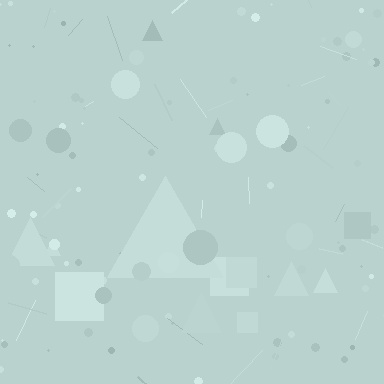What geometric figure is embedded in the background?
A triangle is embedded in the background.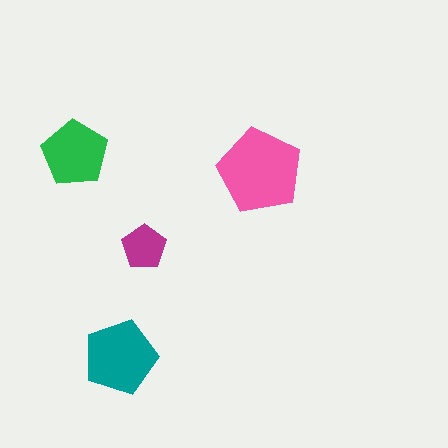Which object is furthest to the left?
The green pentagon is leftmost.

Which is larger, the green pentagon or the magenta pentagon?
The green one.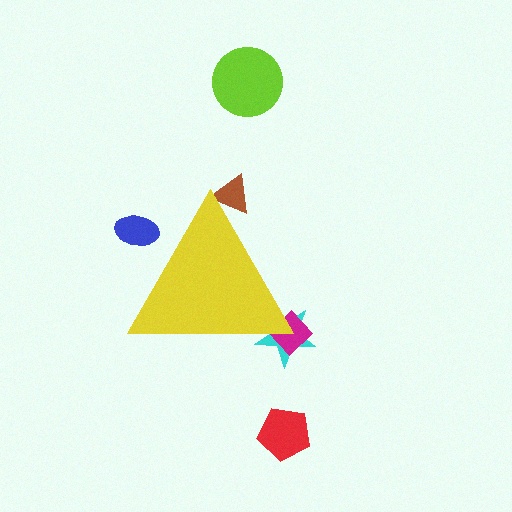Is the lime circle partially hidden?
No, the lime circle is fully visible.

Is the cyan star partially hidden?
Yes, the cyan star is partially hidden behind the yellow triangle.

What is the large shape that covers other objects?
A yellow triangle.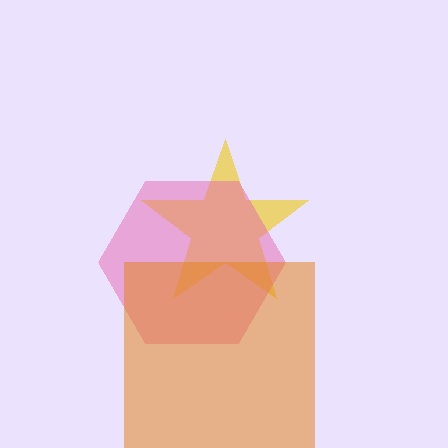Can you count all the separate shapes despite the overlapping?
Yes, there are 3 separate shapes.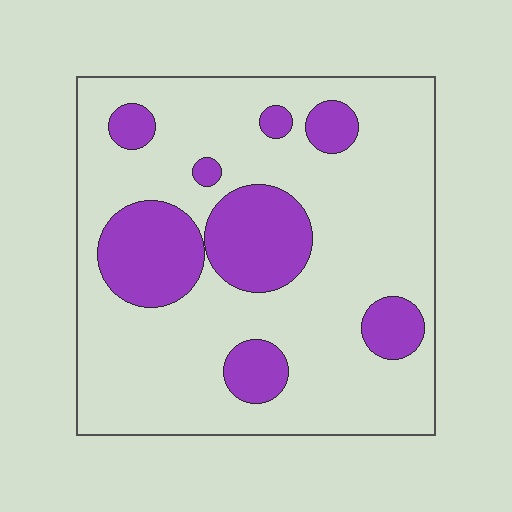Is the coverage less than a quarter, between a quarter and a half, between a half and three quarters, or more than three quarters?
Less than a quarter.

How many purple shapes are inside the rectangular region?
8.